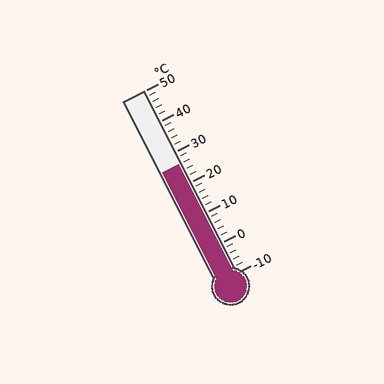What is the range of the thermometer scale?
The thermometer scale ranges from -10°C to 50°C.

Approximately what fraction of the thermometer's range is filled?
The thermometer is filled to approximately 60% of its range.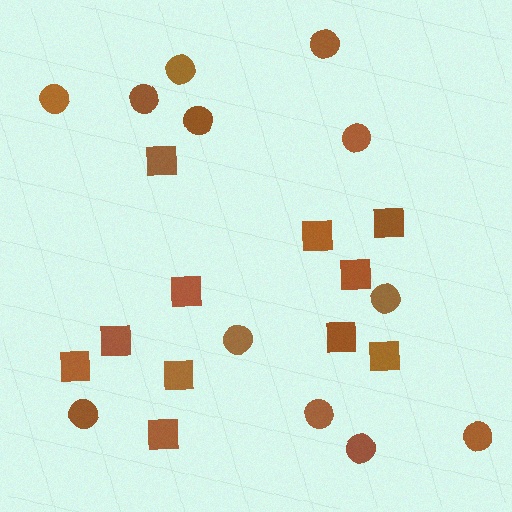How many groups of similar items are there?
There are 2 groups: one group of squares (11) and one group of circles (12).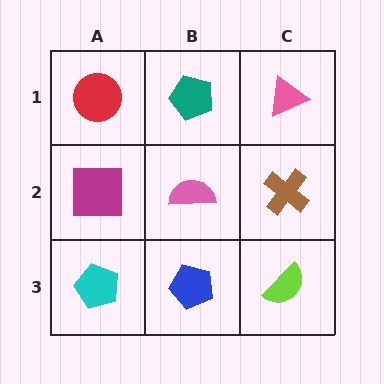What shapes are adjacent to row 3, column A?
A magenta square (row 2, column A), a blue pentagon (row 3, column B).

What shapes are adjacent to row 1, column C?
A brown cross (row 2, column C), a teal pentagon (row 1, column B).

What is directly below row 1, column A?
A magenta square.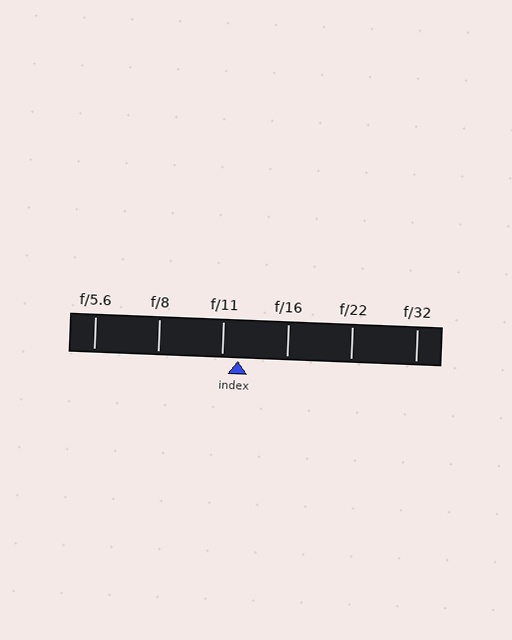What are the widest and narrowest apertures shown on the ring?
The widest aperture shown is f/5.6 and the narrowest is f/32.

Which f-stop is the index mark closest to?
The index mark is closest to f/11.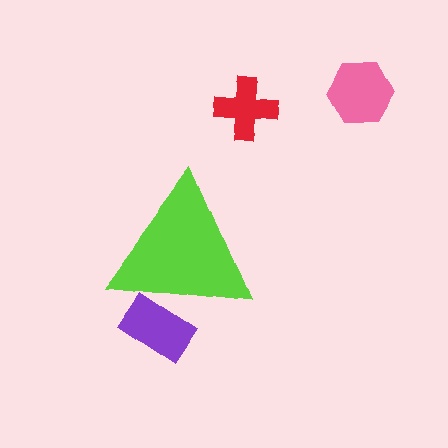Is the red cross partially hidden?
No, the red cross is fully visible.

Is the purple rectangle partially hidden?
Yes, the purple rectangle is partially hidden behind the lime triangle.